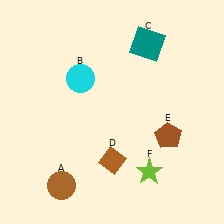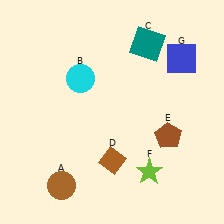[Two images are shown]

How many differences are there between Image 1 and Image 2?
There is 1 difference between the two images.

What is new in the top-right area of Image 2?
A blue square (G) was added in the top-right area of Image 2.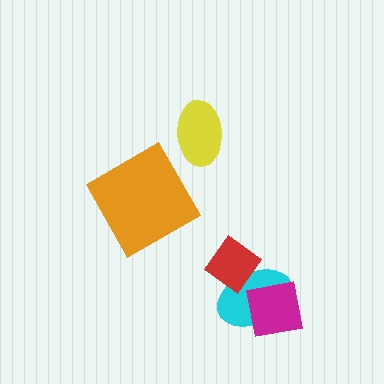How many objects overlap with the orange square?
0 objects overlap with the orange square.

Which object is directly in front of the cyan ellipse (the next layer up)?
The red diamond is directly in front of the cyan ellipse.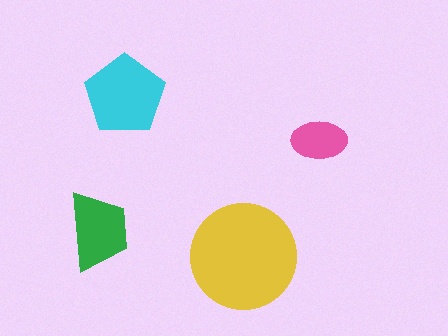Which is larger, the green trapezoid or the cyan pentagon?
The cyan pentagon.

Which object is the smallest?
The pink ellipse.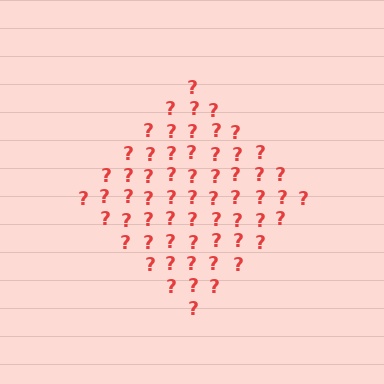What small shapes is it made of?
It is made of small question marks.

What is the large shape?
The large shape is a diamond.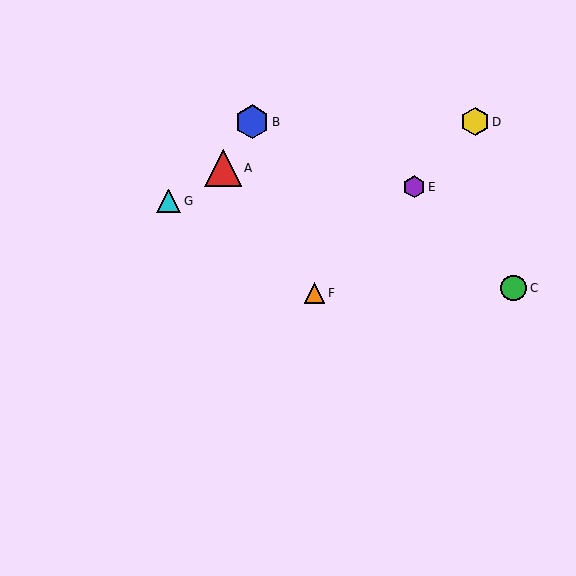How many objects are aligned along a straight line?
3 objects (D, E, F) are aligned along a straight line.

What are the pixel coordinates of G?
Object G is at (169, 201).